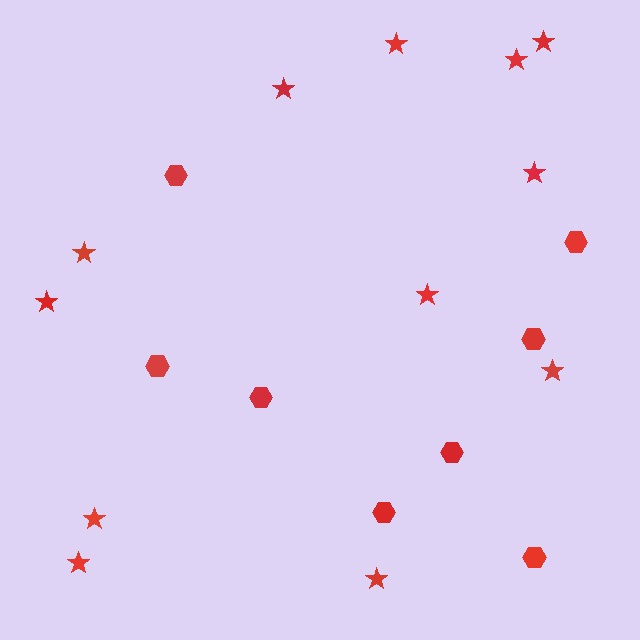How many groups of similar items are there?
There are 2 groups: one group of stars (12) and one group of hexagons (8).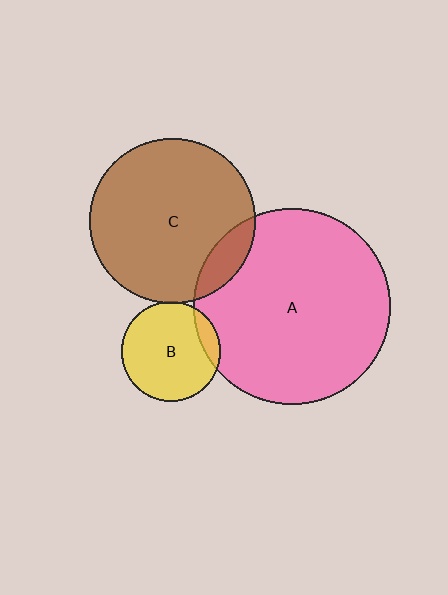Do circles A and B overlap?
Yes.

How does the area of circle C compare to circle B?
Approximately 2.7 times.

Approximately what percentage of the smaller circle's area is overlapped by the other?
Approximately 10%.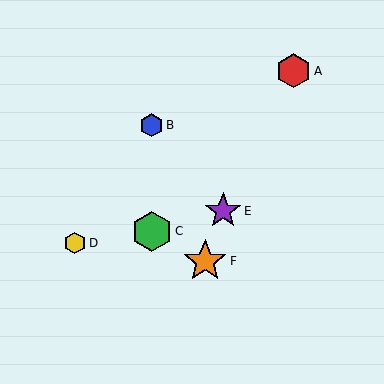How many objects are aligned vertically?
2 objects (B, C) are aligned vertically.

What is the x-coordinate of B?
Object B is at x≈152.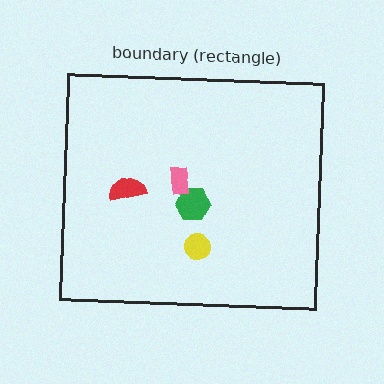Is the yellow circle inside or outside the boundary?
Inside.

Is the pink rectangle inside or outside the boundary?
Inside.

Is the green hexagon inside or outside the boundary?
Inside.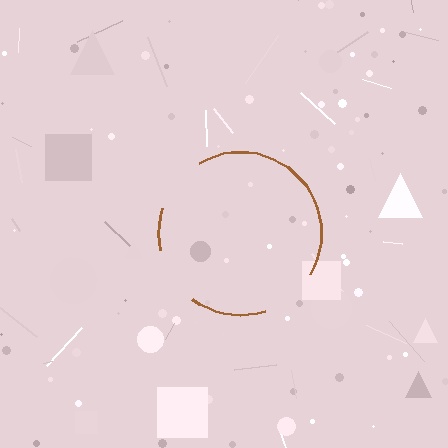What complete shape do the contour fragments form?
The contour fragments form a circle.